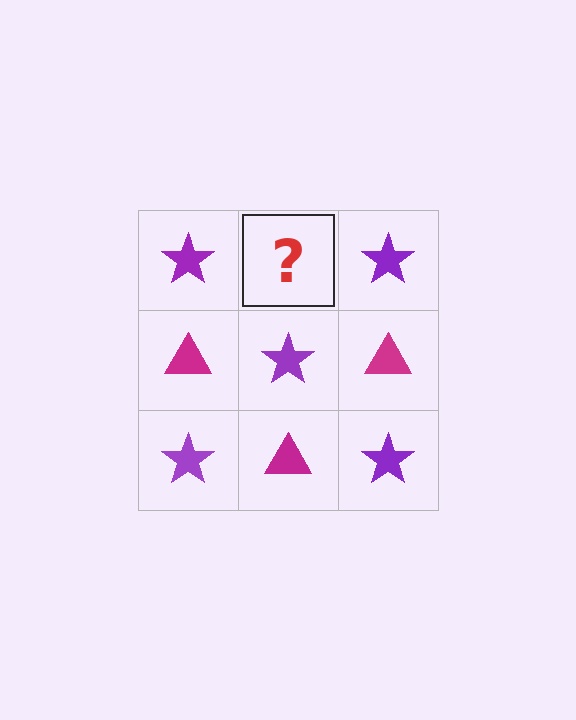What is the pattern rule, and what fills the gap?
The rule is that it alternates purple star and magenta triangle in a checkerboard pattern. The gap should be filled with a magenta triangle.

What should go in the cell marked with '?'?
The missing cell should contain a magenta triangle.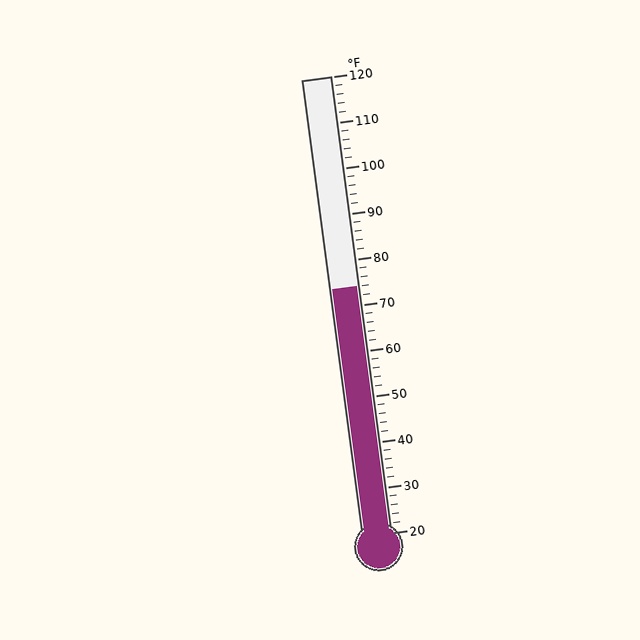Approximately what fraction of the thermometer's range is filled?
The thermometer is filled to approximately 55% of its range.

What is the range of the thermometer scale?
The thermometer scale ranges from 20°F to 120°F.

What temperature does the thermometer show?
The thermometer shows approximately 74°F.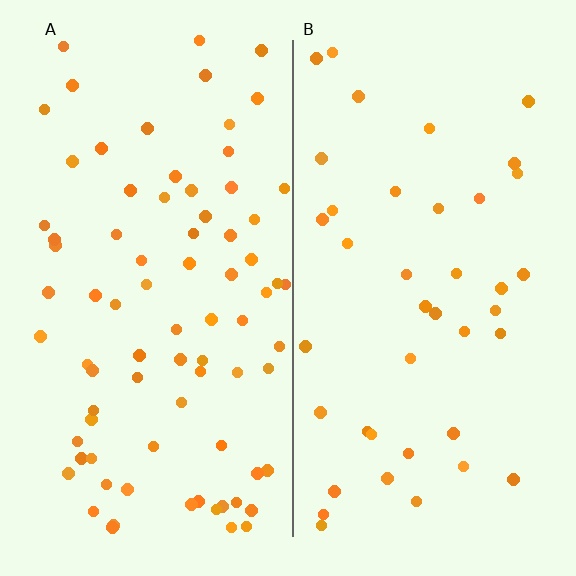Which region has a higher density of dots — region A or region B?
A (the left).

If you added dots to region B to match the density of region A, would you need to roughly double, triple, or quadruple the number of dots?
Approximately double.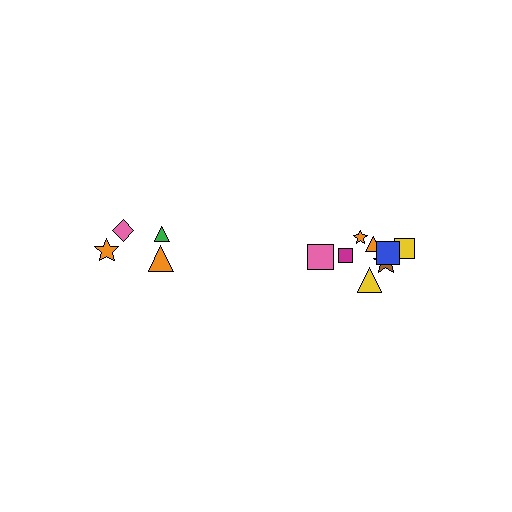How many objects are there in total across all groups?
There are 12 objects.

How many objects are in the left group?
There are 4 objects.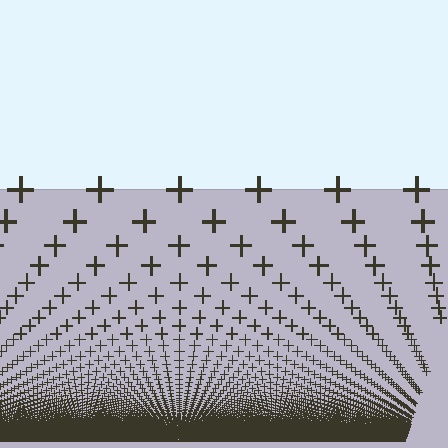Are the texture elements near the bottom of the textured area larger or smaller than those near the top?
Smaller. The gradient is inverted — elements near the bottom are smaller and denser.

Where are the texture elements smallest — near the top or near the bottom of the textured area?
Near the bottom.